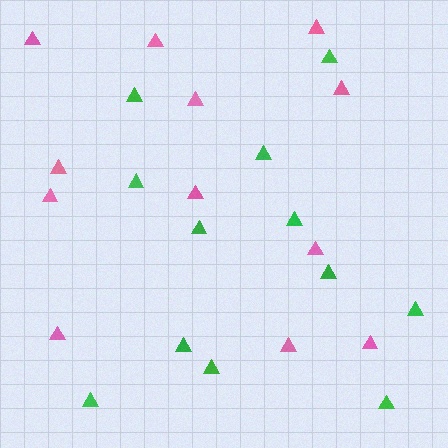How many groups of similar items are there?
There are 2 groups: one group of green triangles (12) and one group of pink triangles (12).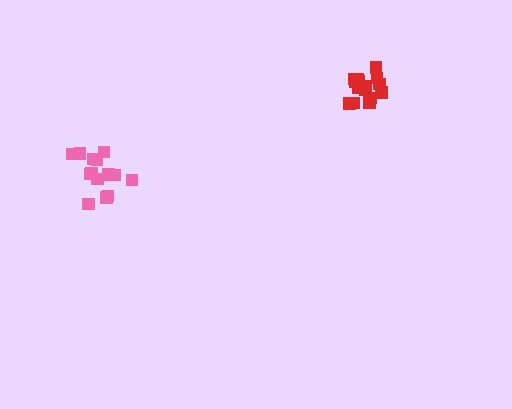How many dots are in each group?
Group 1: 15 dots, Group 2: 15 dots (30 total).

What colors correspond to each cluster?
The clusters are colored: red, pink.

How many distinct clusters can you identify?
There are 2 distinct clusters.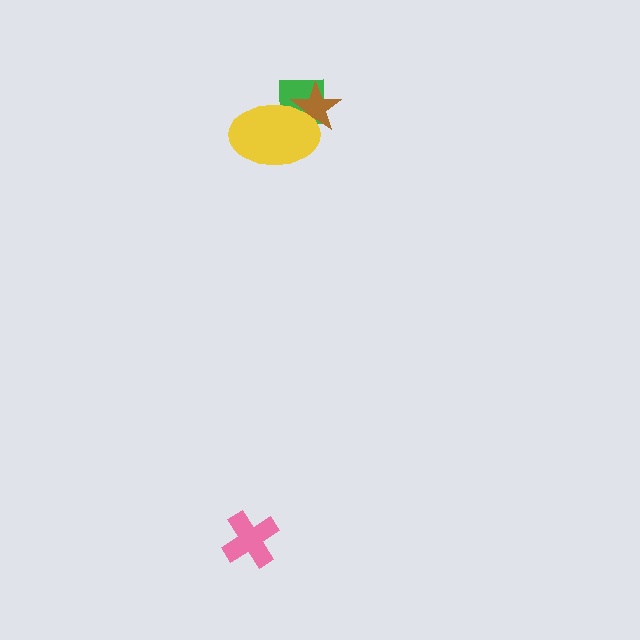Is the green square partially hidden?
Yes, it is partially covered by another shape.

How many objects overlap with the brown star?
2 objects overlap with the brown star.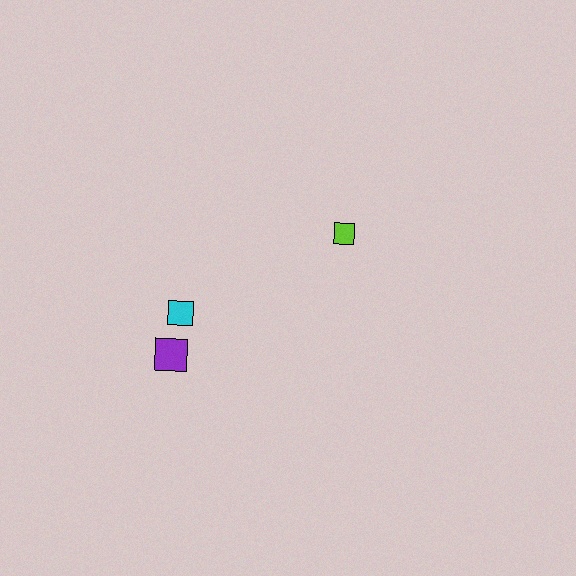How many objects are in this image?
There are 3 objects.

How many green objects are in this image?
There are no green objects.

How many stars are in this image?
There are no stars.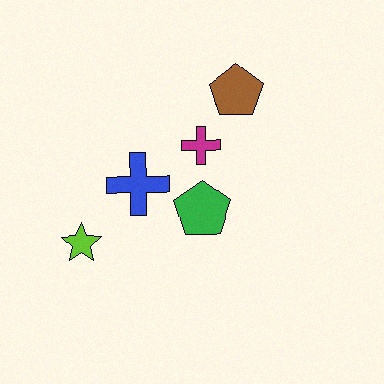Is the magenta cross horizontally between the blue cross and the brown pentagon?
Yes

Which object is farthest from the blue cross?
The brown pentagon is farthest from the blue cross.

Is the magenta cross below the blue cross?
No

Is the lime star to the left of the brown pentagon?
Yes